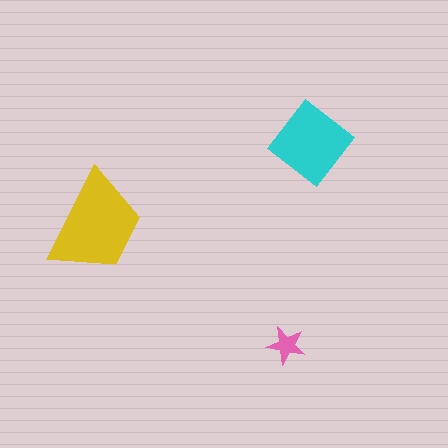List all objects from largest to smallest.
The yellow trapezoid, the cyan diamond, the pink star.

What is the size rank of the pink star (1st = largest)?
3rd.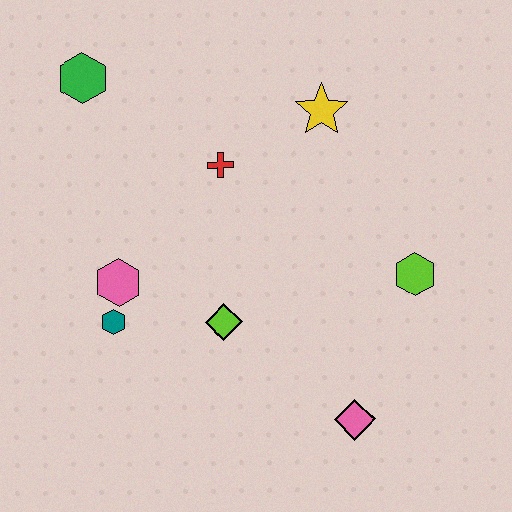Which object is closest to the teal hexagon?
The pink hexagon is closest to the teal hexagon.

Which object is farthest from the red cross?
The pink diamond is farthest from the red cross.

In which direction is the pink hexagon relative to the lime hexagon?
The pink hexagon is to the left of the lime hexagon.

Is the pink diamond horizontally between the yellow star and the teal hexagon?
No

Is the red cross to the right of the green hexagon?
Yes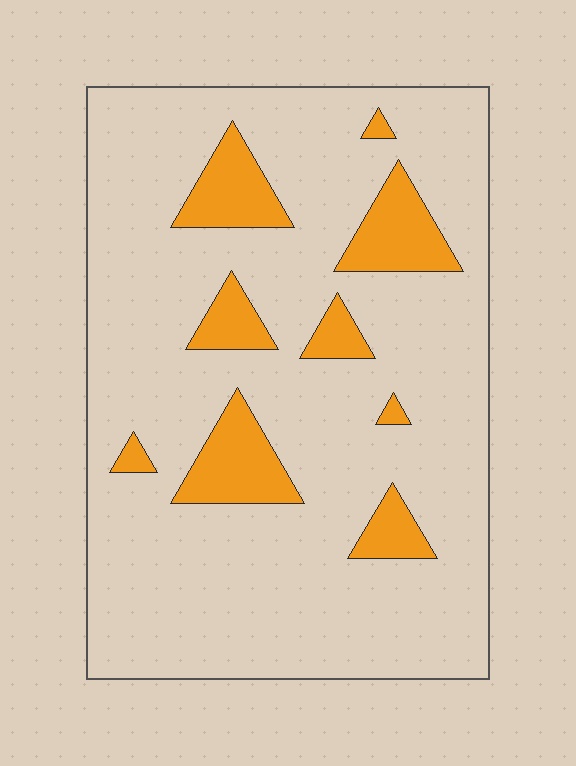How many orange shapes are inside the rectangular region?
9.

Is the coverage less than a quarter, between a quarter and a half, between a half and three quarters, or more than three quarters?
Less than a quarter.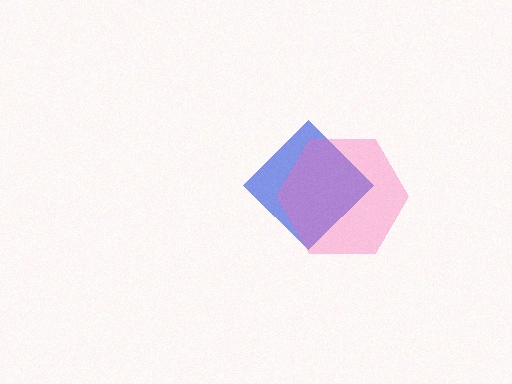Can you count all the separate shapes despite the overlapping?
Yes, there are 2 separate shapes.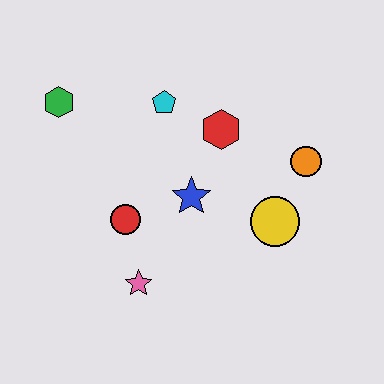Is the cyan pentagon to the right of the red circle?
Yes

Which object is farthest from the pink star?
The orange circle is farthest from the pink star.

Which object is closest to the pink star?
The red circle is closest to the pink star.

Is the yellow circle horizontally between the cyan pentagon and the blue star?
No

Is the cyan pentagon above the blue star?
Yes